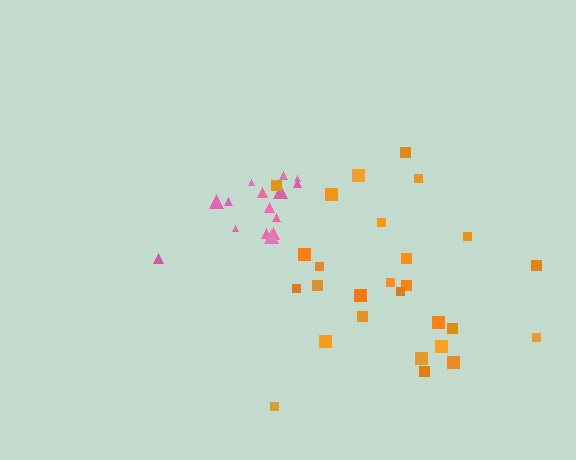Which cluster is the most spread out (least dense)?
Orange.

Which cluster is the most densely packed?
Pink.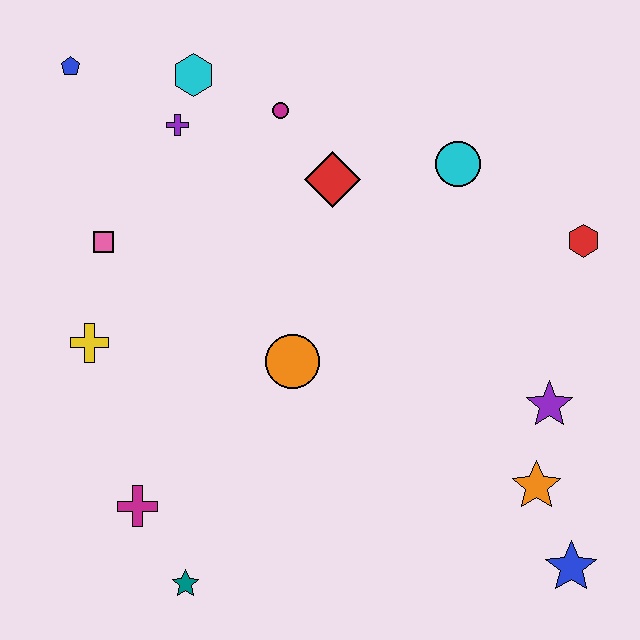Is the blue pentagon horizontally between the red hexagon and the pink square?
No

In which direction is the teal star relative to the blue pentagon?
The teal star is below the blue pentagon.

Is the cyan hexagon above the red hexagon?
Yes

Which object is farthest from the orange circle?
The blue pentagon is farthest from the orange circle.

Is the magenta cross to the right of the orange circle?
No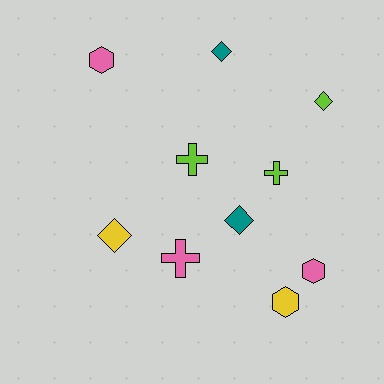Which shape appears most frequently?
Diamond, with 4 objects.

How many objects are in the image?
There are 10 objects.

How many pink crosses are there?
There is 1 pink cross.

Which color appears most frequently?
Pink, with 3 objects.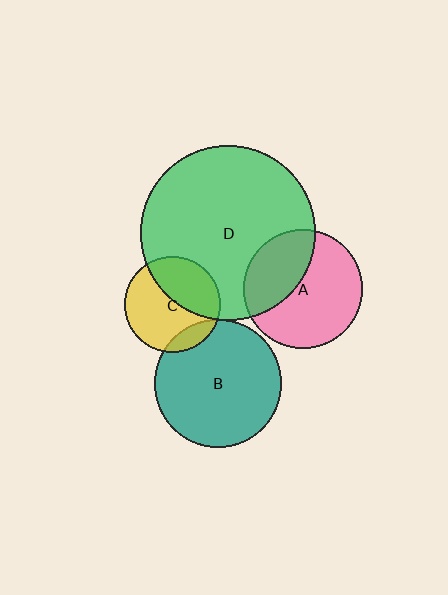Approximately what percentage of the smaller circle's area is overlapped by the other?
Approximately 35%.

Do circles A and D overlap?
Yes.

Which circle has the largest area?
Circle D (green).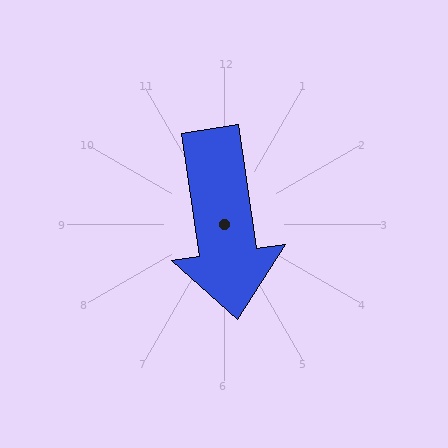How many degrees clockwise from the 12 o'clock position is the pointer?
Approximately 172 degrees.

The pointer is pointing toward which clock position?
Roughly 6 o'clock.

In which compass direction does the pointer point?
South.